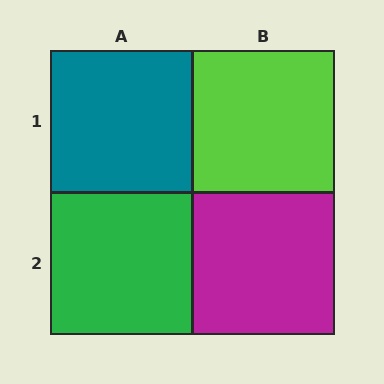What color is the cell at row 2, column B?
Magenta.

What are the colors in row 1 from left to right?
Teal, lime.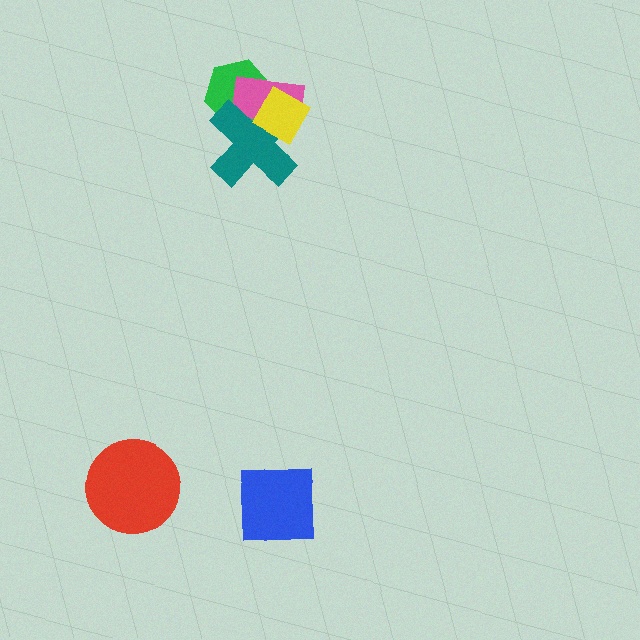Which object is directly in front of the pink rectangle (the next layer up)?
The teal cross is directly in front of the pink rectangle.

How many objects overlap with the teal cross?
3 objects overlap with the teal cross.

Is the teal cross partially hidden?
Yes, it is partially covered by another shape.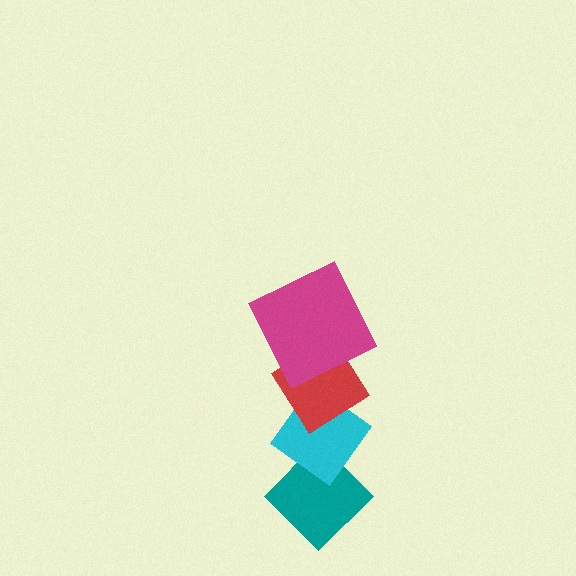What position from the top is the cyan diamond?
The cyan diamond is 3rd from the top.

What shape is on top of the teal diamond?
The cyan diamond is on top of the teal diamond.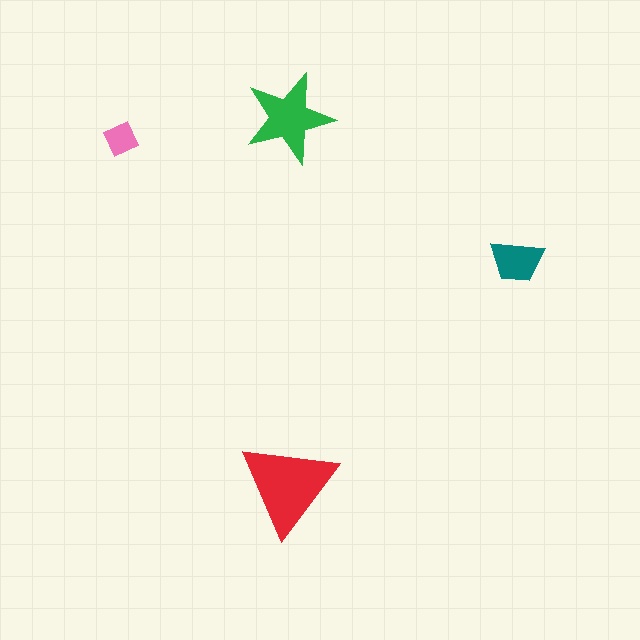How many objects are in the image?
There are 4 objects in the image.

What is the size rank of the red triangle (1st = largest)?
1st.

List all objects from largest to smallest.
The red triangle, the green star, the teal trapezoid, the pink diamond.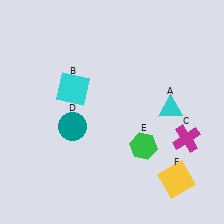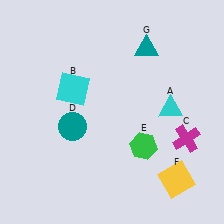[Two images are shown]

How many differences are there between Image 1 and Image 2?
There is 1 difference between the two images.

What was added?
A teal triangle (G) was added in Image 2.